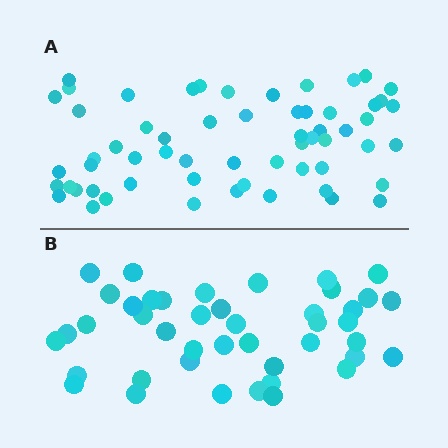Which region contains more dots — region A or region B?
Region A (the top region) has more dots.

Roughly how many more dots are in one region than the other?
Region A has approximately 15 more dots than region B.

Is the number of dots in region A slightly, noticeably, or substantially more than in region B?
Region A has noticeably more, but not dramatically so. The ratio is roughly 1.4 to 1.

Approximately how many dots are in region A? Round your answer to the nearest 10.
About 60 dots.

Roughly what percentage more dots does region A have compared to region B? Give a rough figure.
About 40% more.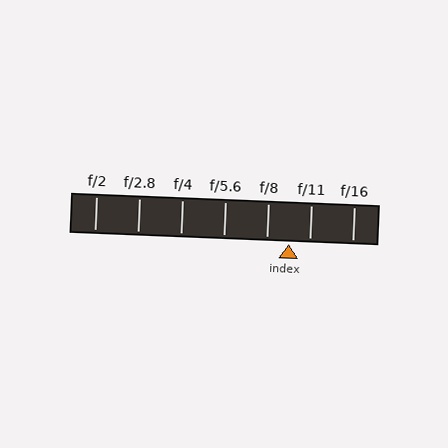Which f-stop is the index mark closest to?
The index mark is closest to f/11.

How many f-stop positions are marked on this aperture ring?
There are 7 f-stop positions marked.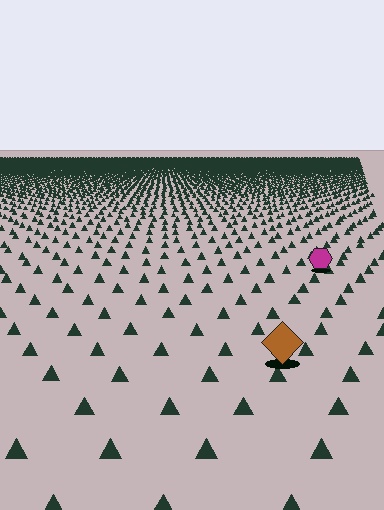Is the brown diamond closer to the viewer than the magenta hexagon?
Yes. The brown diamond is closer — you can tell from the texture gradient: the ground texture is coarser near it.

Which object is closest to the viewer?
The brown diamond is closest. The texture marks near it are larger and more spread out.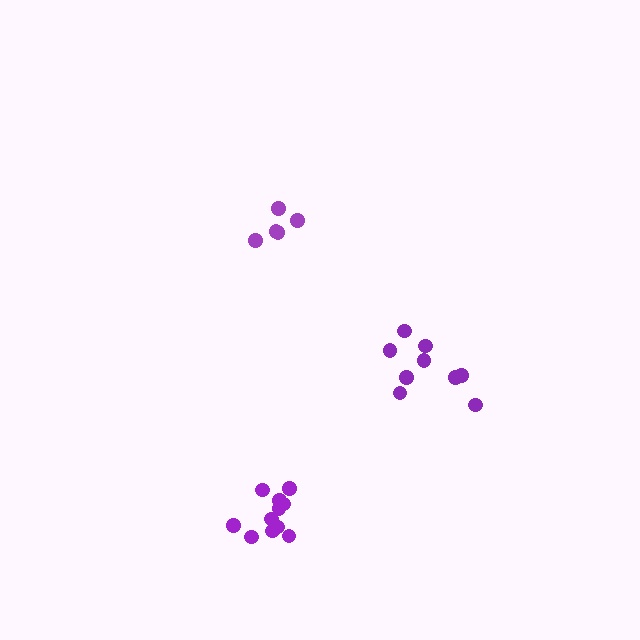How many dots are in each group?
Group 1: 11 dots, Group 2: 5 dots, Group 3: 9 dots (25 total).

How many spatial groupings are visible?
There are 3 spatial groupings.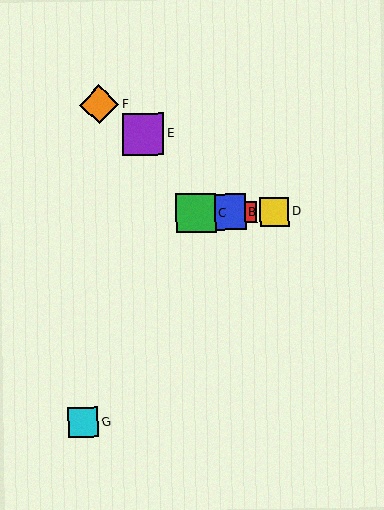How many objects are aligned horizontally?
4 objects (A, B, C, D) are aligned horizontally.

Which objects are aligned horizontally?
Objects A, B, C, D are aligned horizontally.